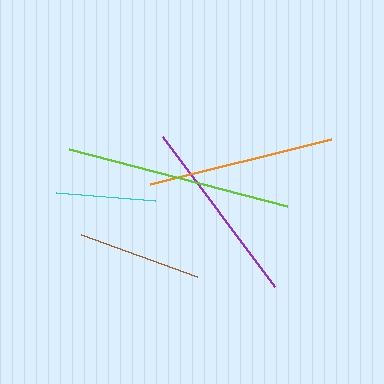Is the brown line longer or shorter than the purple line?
The purple line is longer than the brown line.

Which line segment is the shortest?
The cyan line is the shortest at approximately 99 pixels.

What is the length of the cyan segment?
The cyan segment is approximately 99 pixels long.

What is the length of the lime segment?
The lime segment is approximately 225 pixels long.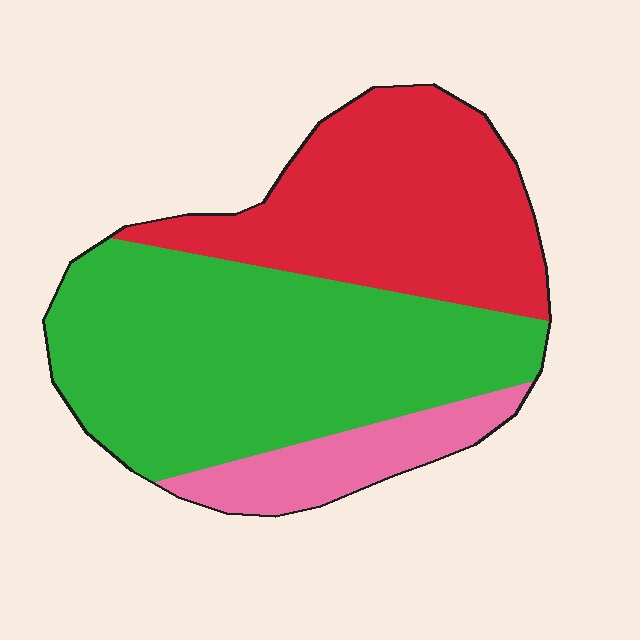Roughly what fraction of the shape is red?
Red covers around 35% of the shape.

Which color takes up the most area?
Green, at roughly 50%.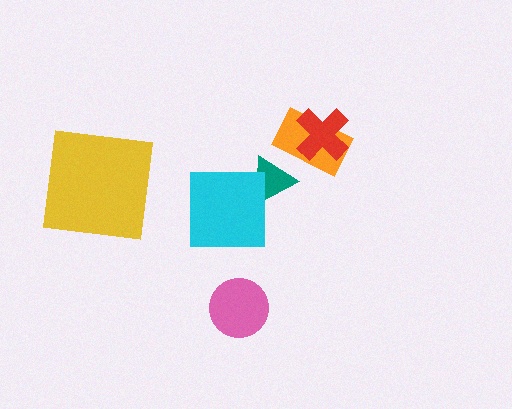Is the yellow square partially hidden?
No, no other shape covers it.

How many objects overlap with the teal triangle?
2 objects overlap with the teal triangle.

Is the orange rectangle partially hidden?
Yes, it is partially covered by another shape.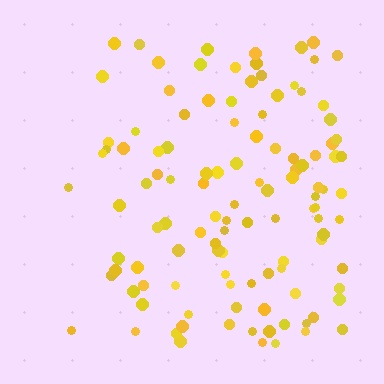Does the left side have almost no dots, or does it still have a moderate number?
Still a moderate number, just noticeably fewer than the right.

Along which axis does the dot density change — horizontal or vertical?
Horizontal.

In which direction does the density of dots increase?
From left to right, with the right side densest.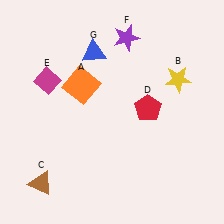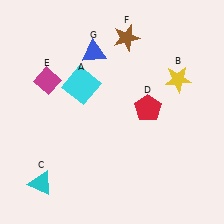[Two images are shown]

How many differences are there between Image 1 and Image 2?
There are 3 differences between the two images.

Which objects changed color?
A changed from orange to cyan. C changed from brown to cyan. F changed from purple to brown.